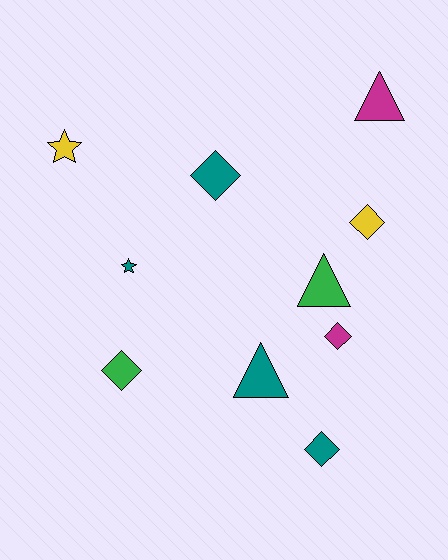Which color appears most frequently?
Teal, with 4 objects.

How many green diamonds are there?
There is 1 green diamond.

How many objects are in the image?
There are 10 objects.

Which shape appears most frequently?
Diamond, with 5 objects.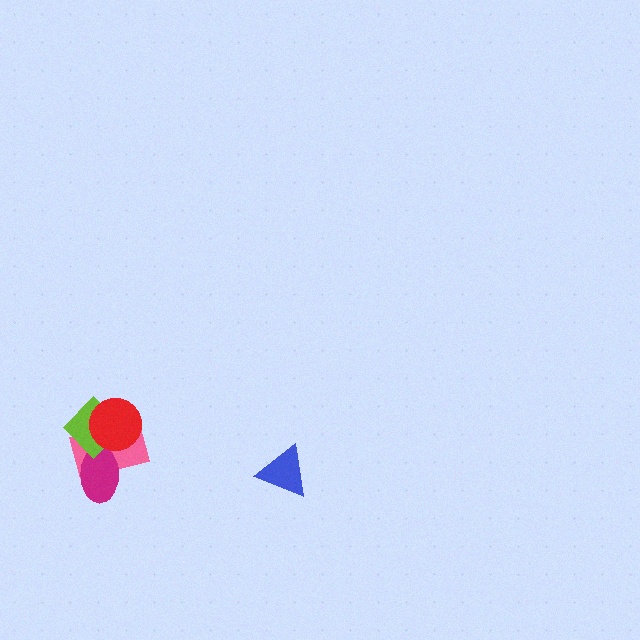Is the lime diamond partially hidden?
Yes, it is partially covered by another shape.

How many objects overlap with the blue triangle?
0 objects overlap with the blue triangle.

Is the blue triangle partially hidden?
No, no other shape covers it.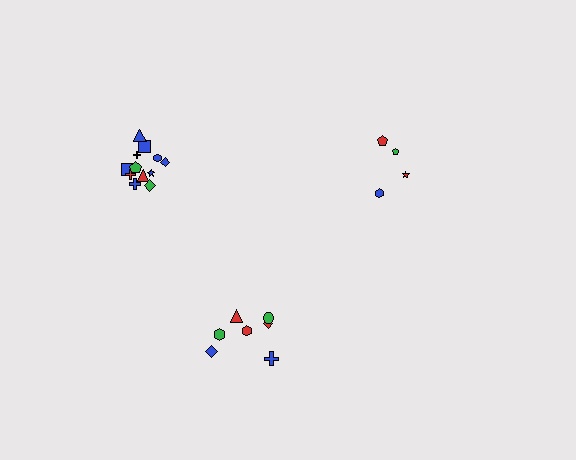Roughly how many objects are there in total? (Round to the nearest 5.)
Roughly 25 objects in total.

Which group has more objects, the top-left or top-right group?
The top-left group.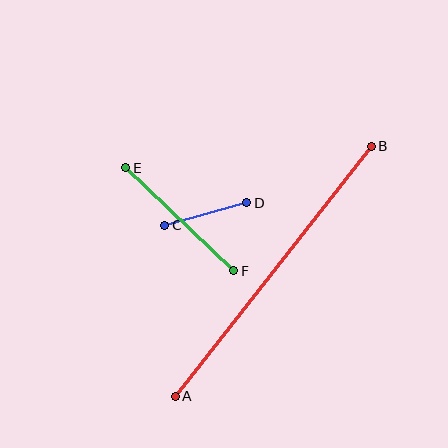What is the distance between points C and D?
The distance is approximately 85 pixels.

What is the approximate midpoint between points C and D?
The midpoint is at approximately (206, 214) pixels.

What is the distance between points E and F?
The distance is approximately 149 pixels.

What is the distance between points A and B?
The distance is approximately 317 pixels.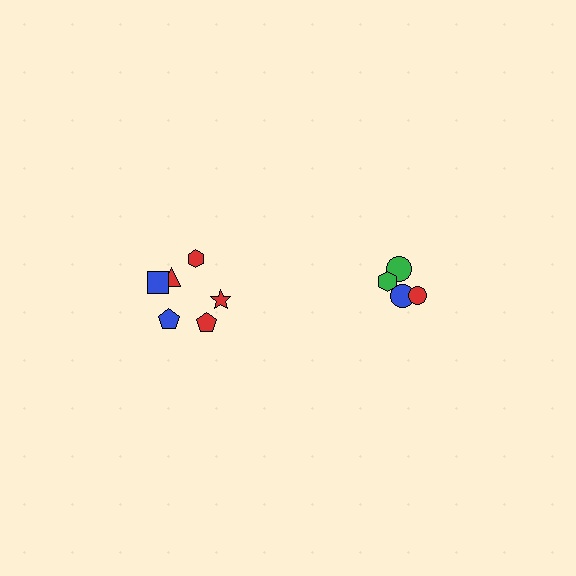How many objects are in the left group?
There are 6 objects.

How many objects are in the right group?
There are 4 objects.